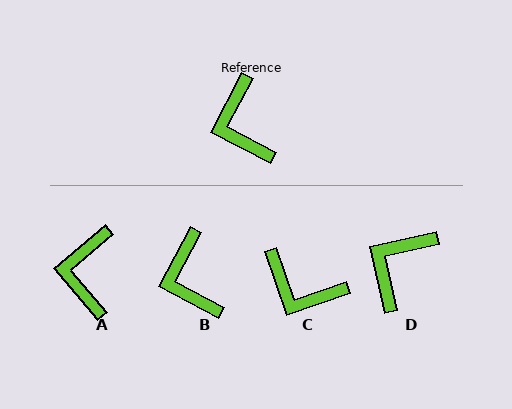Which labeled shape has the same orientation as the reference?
B.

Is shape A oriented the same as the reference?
No, it is off by about 21 degrees.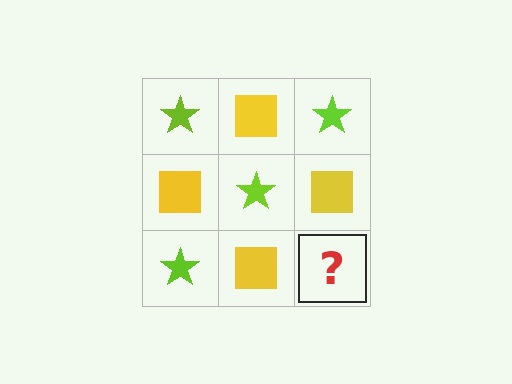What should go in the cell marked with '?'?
The missing cell should contain a lime star.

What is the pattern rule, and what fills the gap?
The rule is that it alternates lime star and yellow square in a checkerboard pattern. The gap should be filled with a lime star.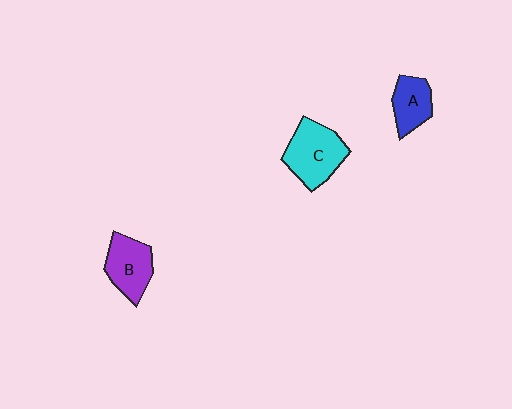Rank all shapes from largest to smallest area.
From largest to smallest: C (cyan), B (purple), A (blue).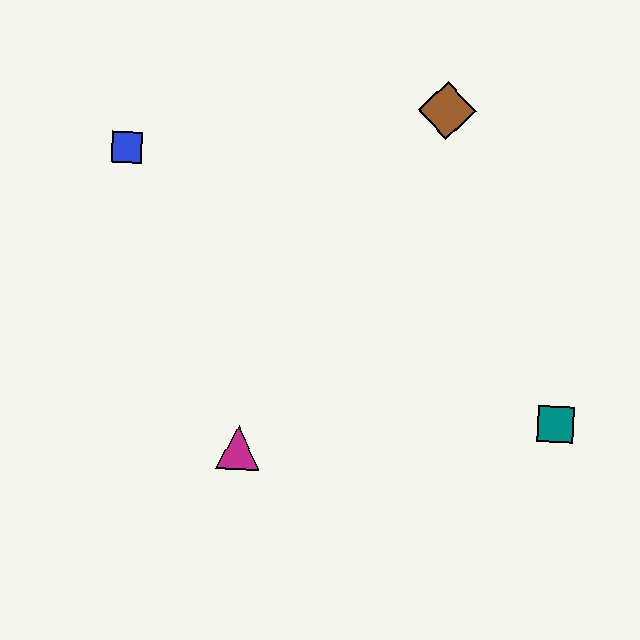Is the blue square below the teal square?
No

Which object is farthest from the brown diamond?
The magenta triangle is farthest from the brown diamond.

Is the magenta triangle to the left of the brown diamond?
Yes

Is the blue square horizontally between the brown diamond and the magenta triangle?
No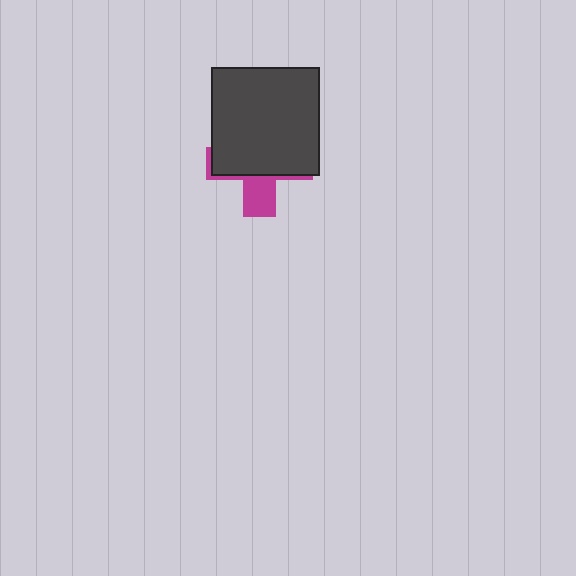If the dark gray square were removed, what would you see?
You would see the complete magenta cross.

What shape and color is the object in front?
The object in front is a dark gray square.